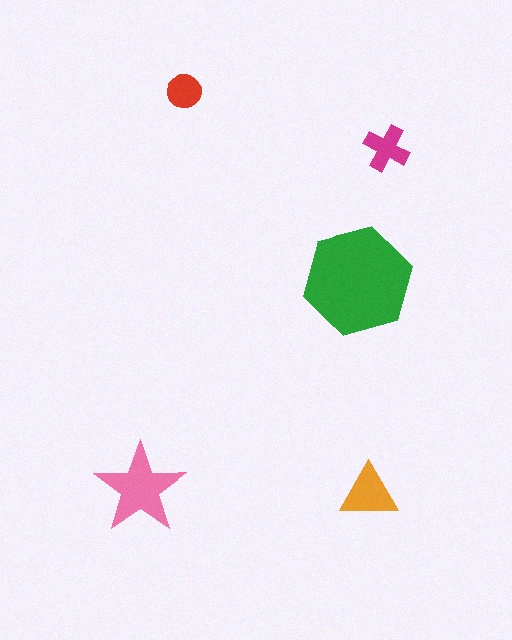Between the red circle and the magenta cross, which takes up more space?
The magenta cross.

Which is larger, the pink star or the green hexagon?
The green hexagon.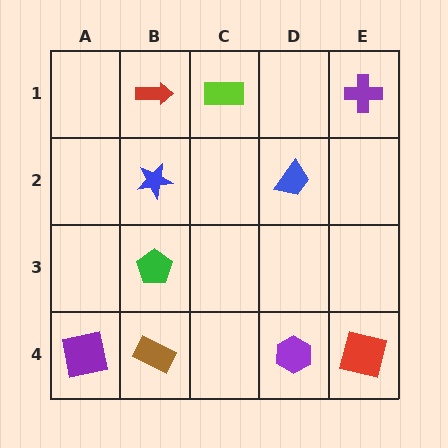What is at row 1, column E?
A purple cross.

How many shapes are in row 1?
3 shapes.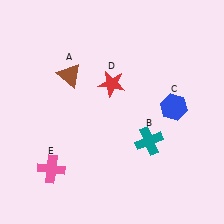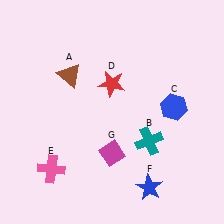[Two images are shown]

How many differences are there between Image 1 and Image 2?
There are 2 differences between the two images.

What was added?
A blue star (F), a magenta diamond (G) were added in Image 2.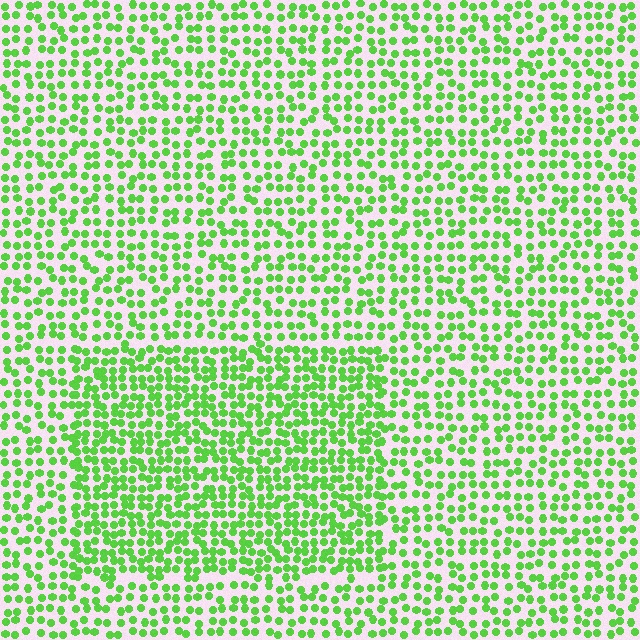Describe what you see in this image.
The image contains small lime elements arranged at two different densities. A rectangle-shaped region is visible where the elements are more densely packed than the surrounding area.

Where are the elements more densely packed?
The elements are more densely packed inside the rectangle boundary.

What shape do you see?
I see a rectangle.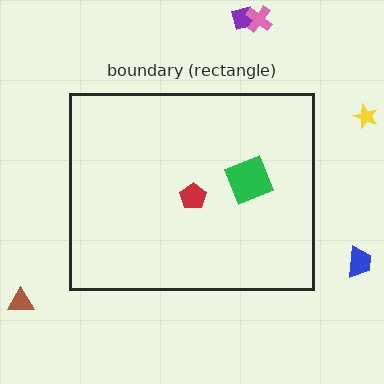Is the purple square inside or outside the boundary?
Outside.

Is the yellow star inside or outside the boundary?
Outside.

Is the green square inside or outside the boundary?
Inside.